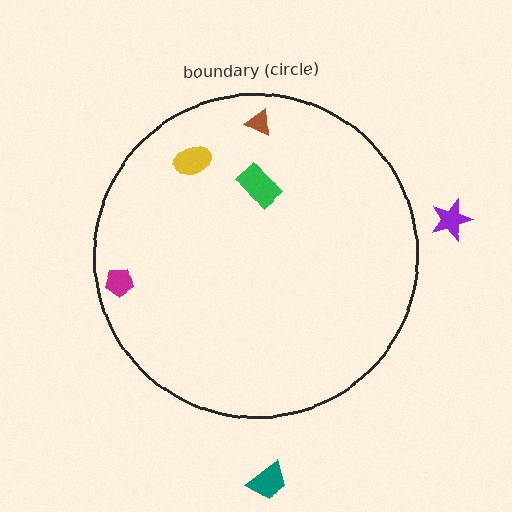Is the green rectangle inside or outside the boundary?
Inside.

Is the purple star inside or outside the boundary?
Outside.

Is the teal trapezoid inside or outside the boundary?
Outside.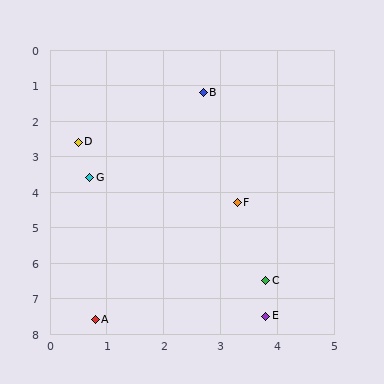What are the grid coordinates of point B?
Point B is at approximately (2.7, 1.2).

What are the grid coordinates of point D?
Point D is at approximately (0.5, 2.6).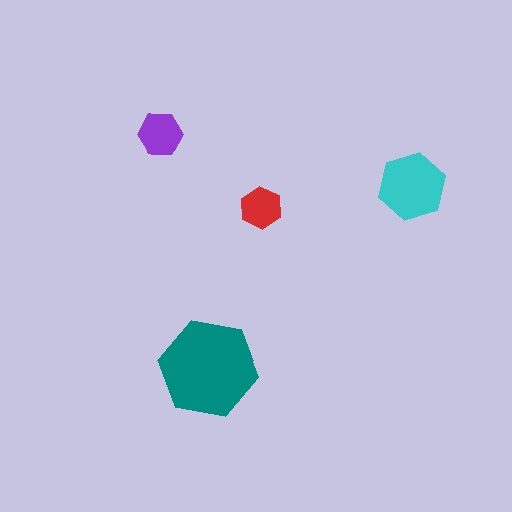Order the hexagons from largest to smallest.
the teal one, the cyan one, the purple one, the red one.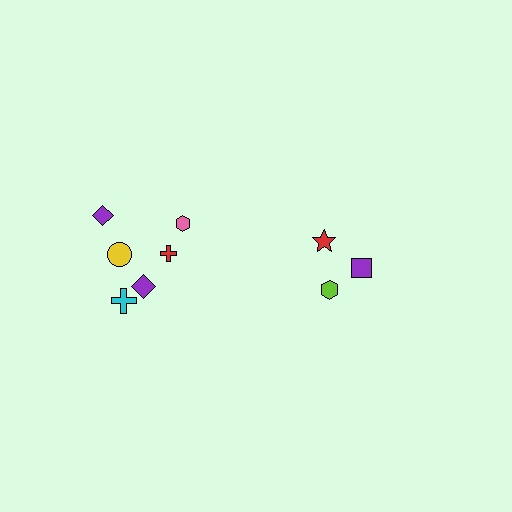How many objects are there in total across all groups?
There are 9 objects.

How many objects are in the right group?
There are 3 objects.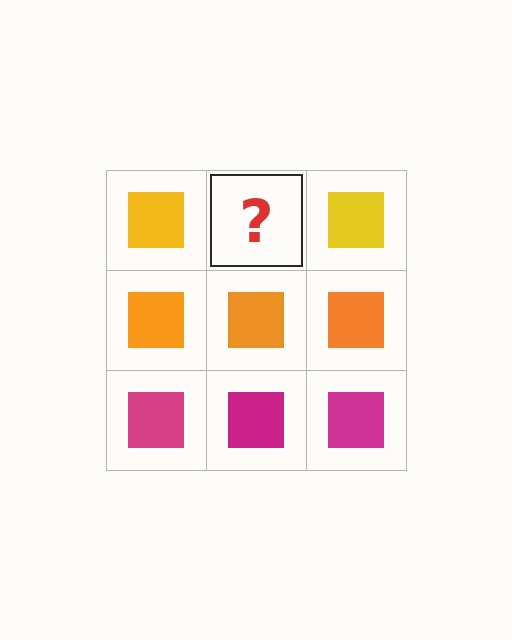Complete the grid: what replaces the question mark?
The question mark should be replaced with a yellow square.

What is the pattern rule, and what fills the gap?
The rule is that each row has a consistent color. The gap should be filled with a yellow square.